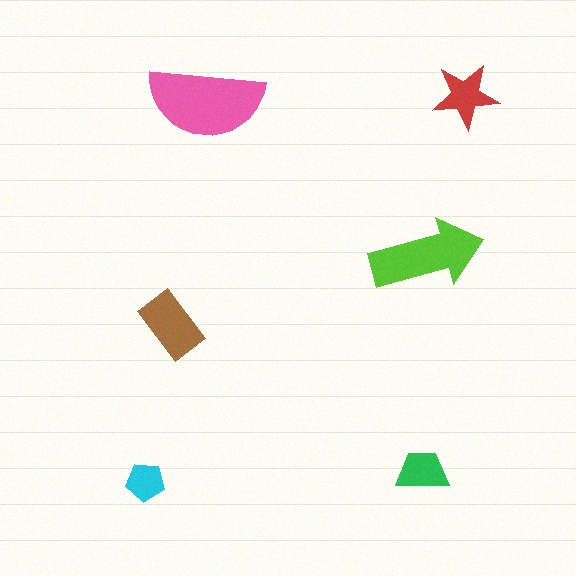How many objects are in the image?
There are 6 objects in the image.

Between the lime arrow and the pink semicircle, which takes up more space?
The pink semicircle.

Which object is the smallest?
The cyan pentagon.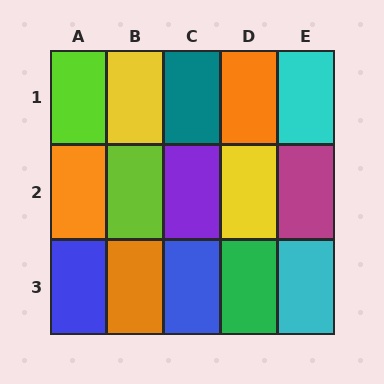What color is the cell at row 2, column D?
Yellow.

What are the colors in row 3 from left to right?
Blue, orange, blue, green, cyan.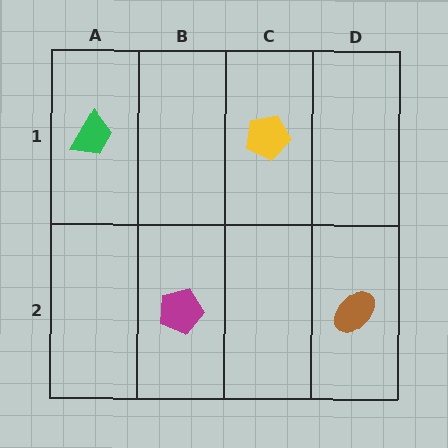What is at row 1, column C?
A yellow pentagon.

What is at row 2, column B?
A magenta pentagon.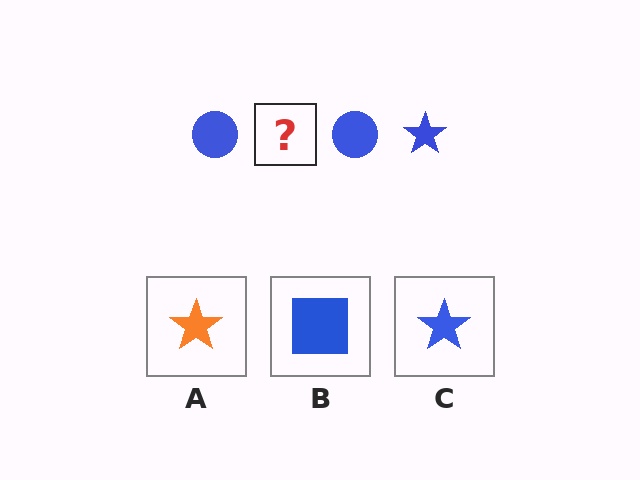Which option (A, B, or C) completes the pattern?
C.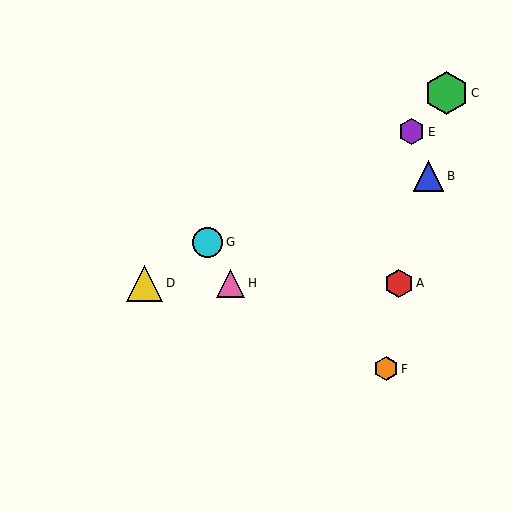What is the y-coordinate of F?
Object F is at y≈369.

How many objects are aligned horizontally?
3 objects (A, D, H) are aligned horizontally.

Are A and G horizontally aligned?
No, A is at y≈283 and G is at y≈242.